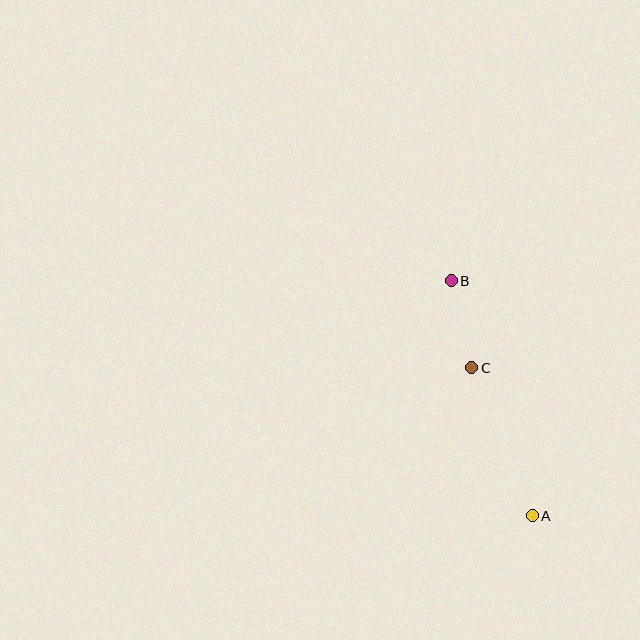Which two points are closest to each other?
Points B and C are closest to each other.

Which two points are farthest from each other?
Points A and B are farthest from each other.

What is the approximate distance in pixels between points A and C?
The distance between A and C is approximately 160 pixels.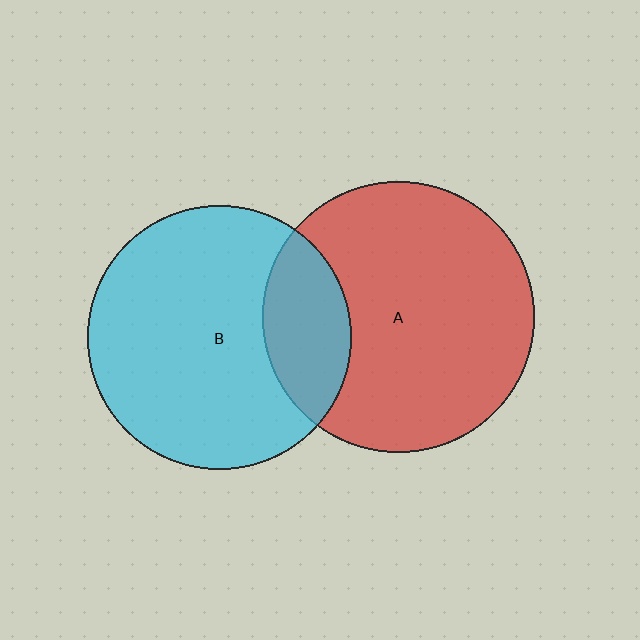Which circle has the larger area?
Circle A (red).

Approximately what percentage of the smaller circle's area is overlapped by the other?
Approximately 20%.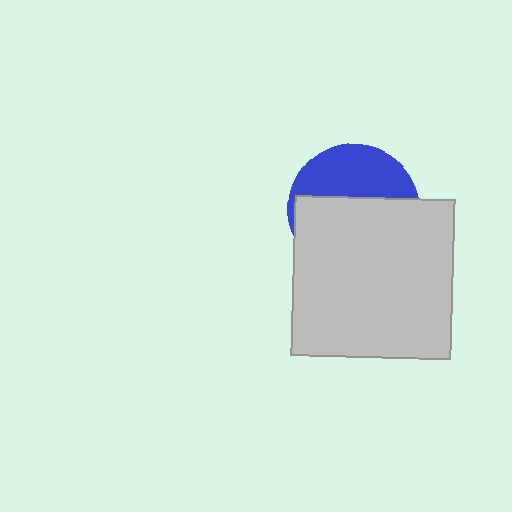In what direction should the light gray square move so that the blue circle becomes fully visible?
The light gray square should move down. That is the shortest direction to clear the overlap and leave the blue circle fully visible.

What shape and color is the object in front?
The object in front is a light gray square.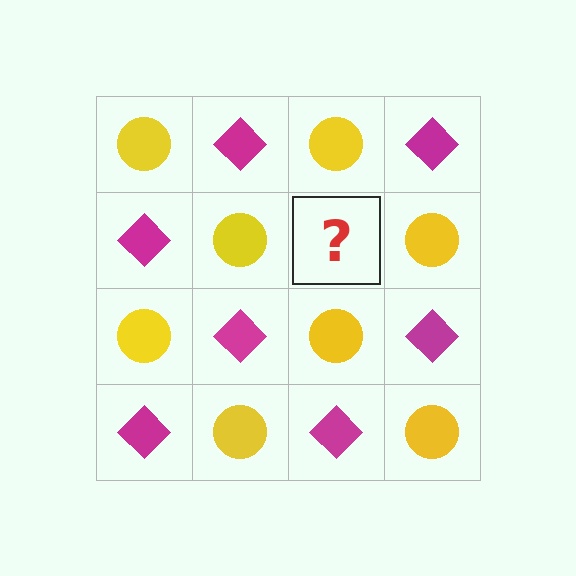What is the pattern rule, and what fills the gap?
The rule is that it alternates yellow circle and magenta diamond in a checkerboard pattern. The gap should be filled with a magenta diamond.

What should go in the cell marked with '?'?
The missing cell should contain a magenta diamond.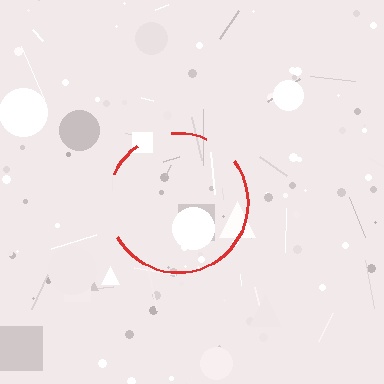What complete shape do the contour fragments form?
The contour fragments form a circle.